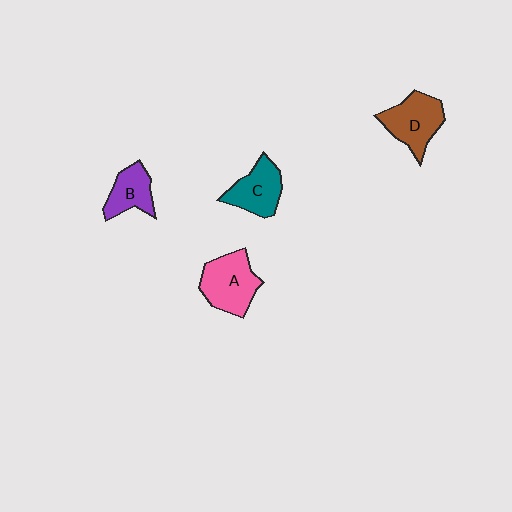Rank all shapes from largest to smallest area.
From largest to smallest: A (pink), D (brown), C (teal), B (purple).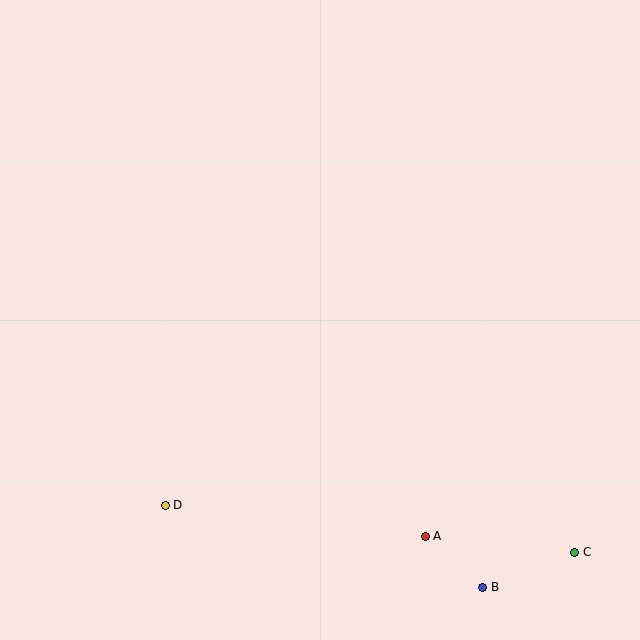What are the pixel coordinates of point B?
Point B is at (483, 587).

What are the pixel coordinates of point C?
Point C is at (575, 552).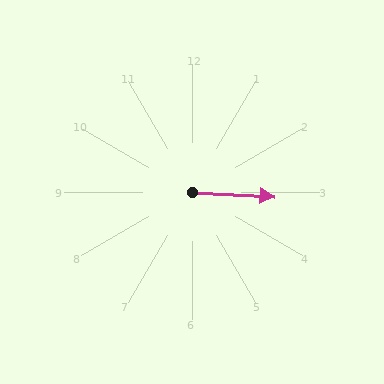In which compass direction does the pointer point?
East.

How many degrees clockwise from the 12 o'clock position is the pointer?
Approximately 93 degrees.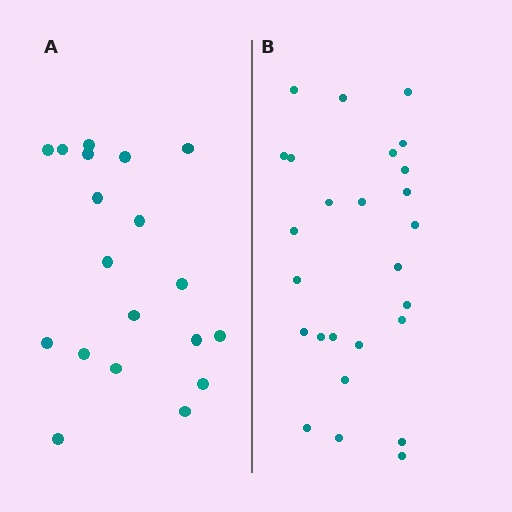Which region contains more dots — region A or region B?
Region B (the right region) has more dots.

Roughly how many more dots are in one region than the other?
Region B has roughly 8 or so more dots than region A.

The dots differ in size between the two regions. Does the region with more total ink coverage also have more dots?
No. Region A has more total ink coverage because its dots are larger, but region B actually contains more individual dots. Total area can be misleading — the number of items is what matters here.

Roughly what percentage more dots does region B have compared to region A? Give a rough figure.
About 35% more.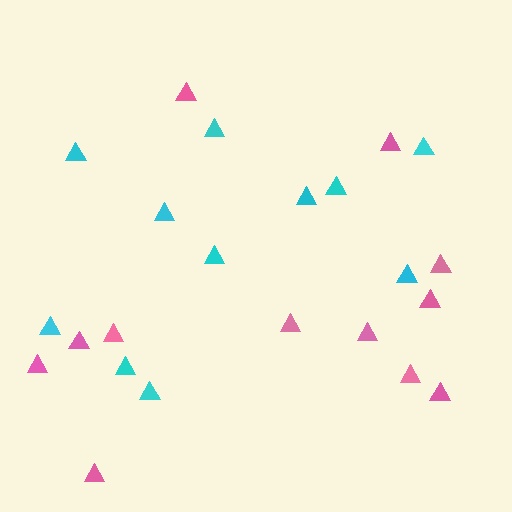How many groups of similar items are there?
There are 2 groups: one group of pink triangles (12) and one group of cyan triangles (11).